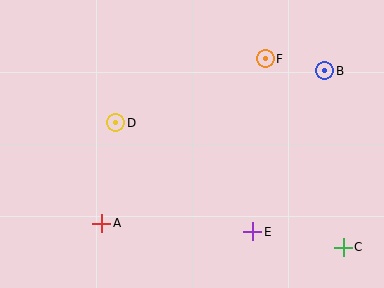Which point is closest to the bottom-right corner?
Point C is closest to the bottom-right corner.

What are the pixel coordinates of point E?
Point E is at (253, 232).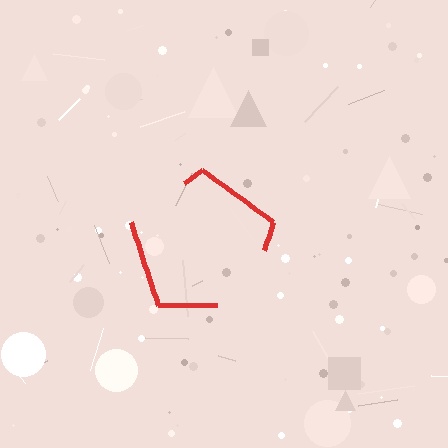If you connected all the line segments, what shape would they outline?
They would outline a pentagon.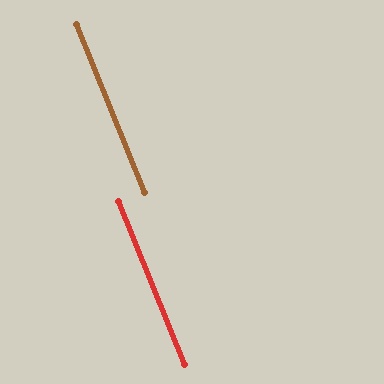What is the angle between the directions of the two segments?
Approximately 0 degrees.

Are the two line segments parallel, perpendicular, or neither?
Parallel — their directions differ by only 0.2°.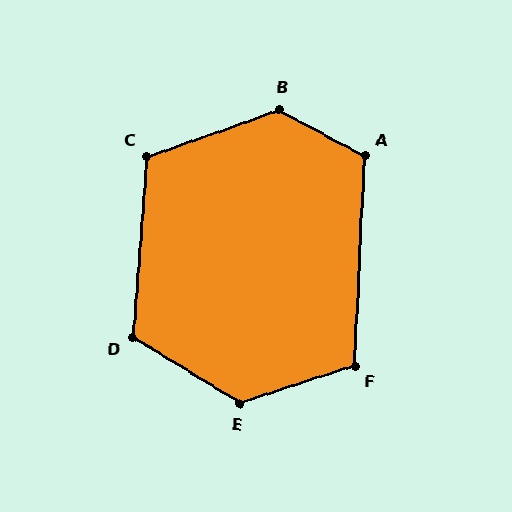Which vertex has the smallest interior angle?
F, at approximately 111 degrees.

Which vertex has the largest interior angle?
B, at approximately 132 degrees.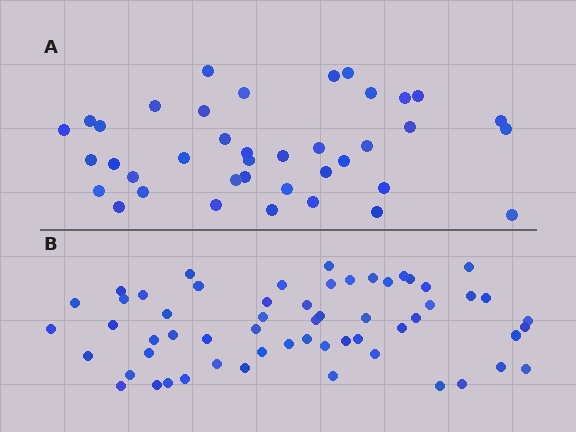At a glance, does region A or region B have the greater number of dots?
Region B (the bottom region) has more dots.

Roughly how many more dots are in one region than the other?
Region B has approximately 20 more dots than region A.